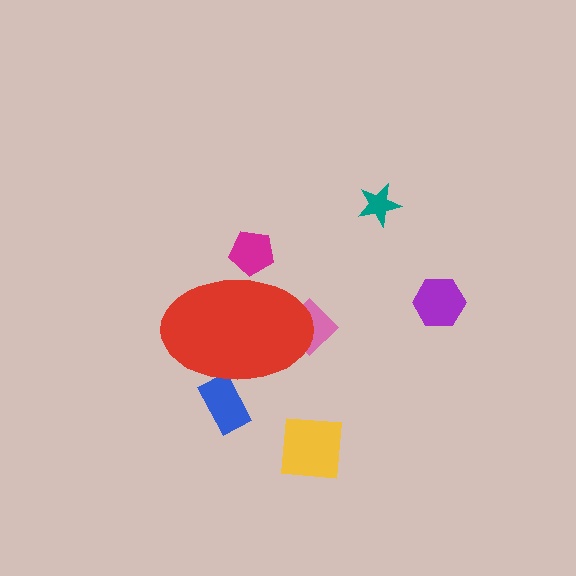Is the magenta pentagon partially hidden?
Yes, the magenta pentagon is partially hidden behind the red ellipse.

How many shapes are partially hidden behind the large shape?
3 shapes are partially hidden.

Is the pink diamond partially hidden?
Yes, the pink diamond is partially hidden behind the red ellipse.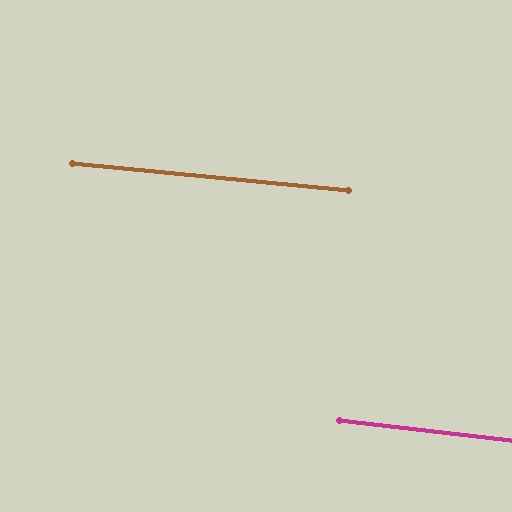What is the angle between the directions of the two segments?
Approximately 1 degree.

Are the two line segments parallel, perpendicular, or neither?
Parallel — their directions differ by only 0.8°.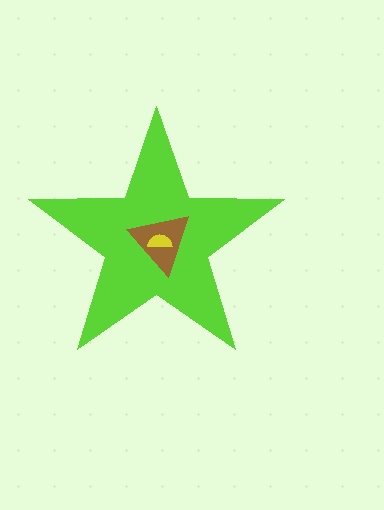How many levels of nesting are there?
3.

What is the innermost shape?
The yellow semicircle.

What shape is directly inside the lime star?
The brown triangle.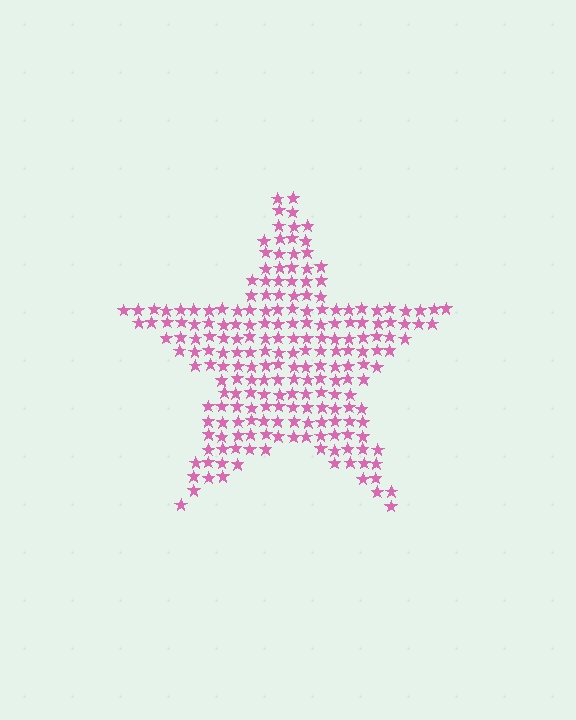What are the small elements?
The small elements are stars.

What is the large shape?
The large shape is a star.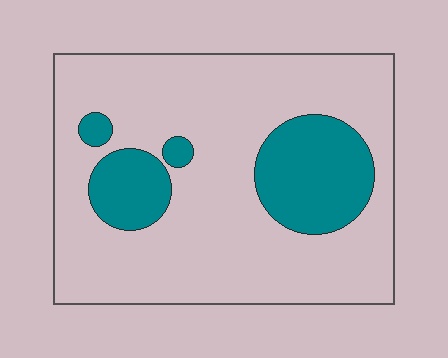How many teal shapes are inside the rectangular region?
4.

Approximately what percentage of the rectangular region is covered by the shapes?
Approximately 20%.